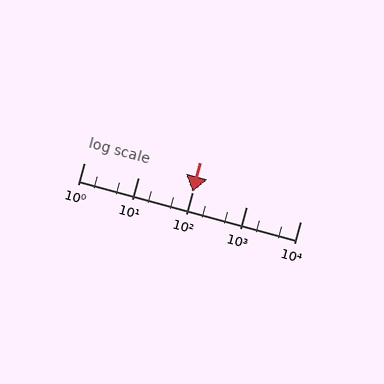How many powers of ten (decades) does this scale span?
The scale spans 4 decades, from 1 to 10000.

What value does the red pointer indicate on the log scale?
The pointer indicates approximately 100.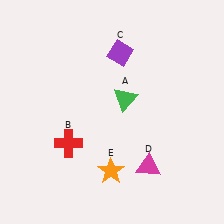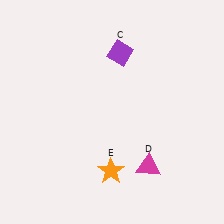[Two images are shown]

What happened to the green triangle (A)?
The green triangle (A) was removed in Image 2. It was in the top-right area of Image 1.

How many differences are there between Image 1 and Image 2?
There are 2 differences between the two images.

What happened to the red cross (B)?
The red cross (B) was removed in Image 2. It was in the bottom-left area of Image 1.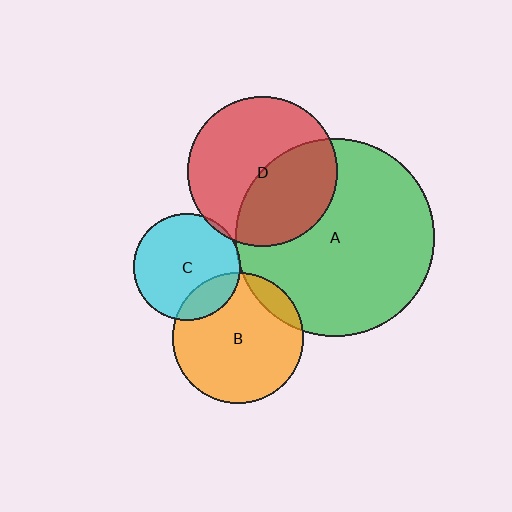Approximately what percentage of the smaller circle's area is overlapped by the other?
Approximately 10%.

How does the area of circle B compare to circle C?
Approximately 1.5 times.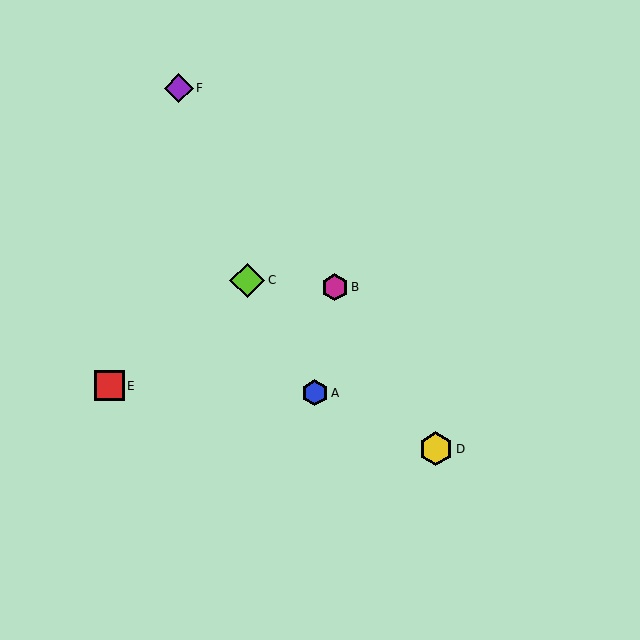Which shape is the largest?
The lime diamond (labeled C) is the largest.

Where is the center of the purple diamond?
The center of the purple diamond is at (179, 88).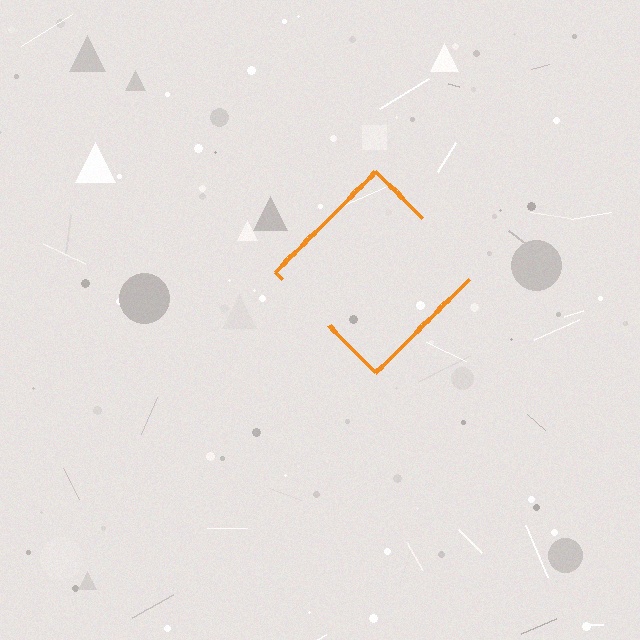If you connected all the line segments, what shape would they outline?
They would outline a diamond.